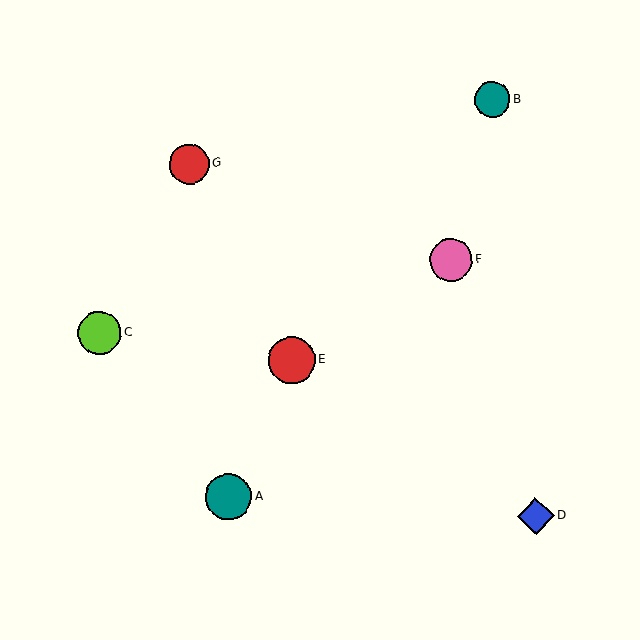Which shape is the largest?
The red circle (labeled E) is the largest.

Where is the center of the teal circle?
The center of the teal circle is at (492, 100).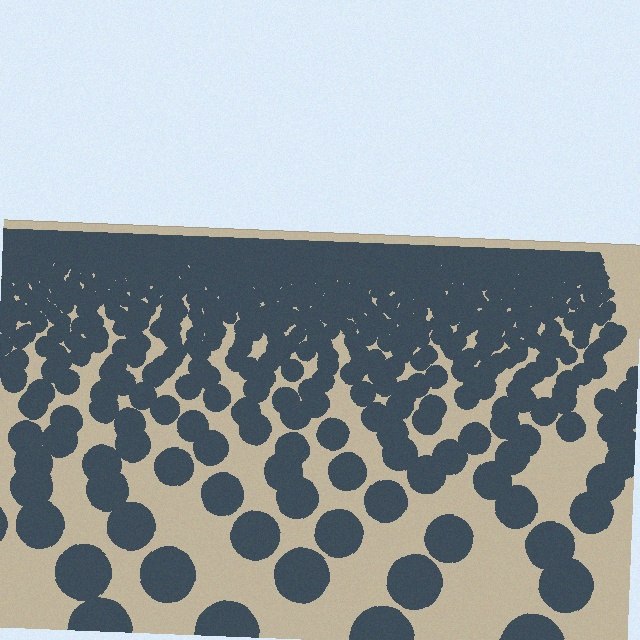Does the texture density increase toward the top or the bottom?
Density increases toward the top.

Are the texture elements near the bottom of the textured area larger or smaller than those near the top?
Larger. Near the bottom, elements are closer to the viewer and appear at a bigger on-screen size.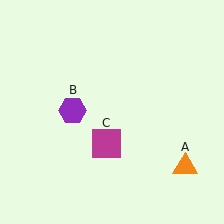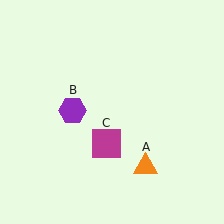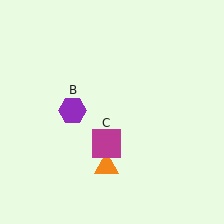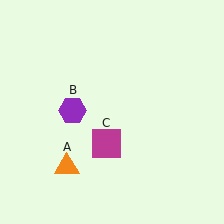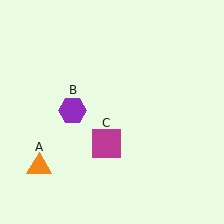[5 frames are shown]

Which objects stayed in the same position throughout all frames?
Purple hexagon (object B) and magenta square (object C) remained stationary.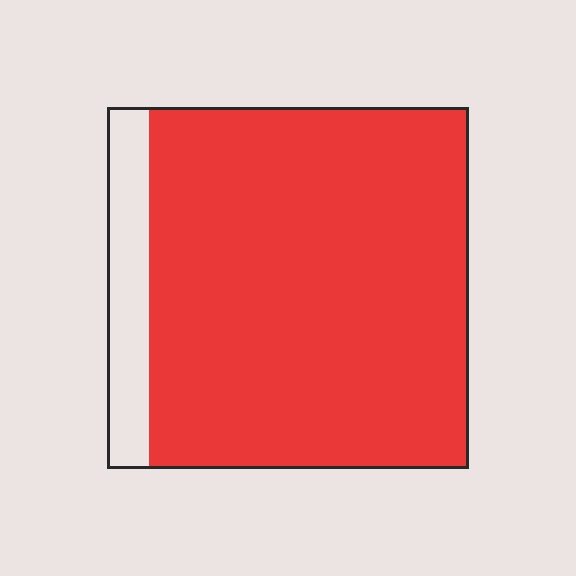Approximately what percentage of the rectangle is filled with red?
Approximately 90%.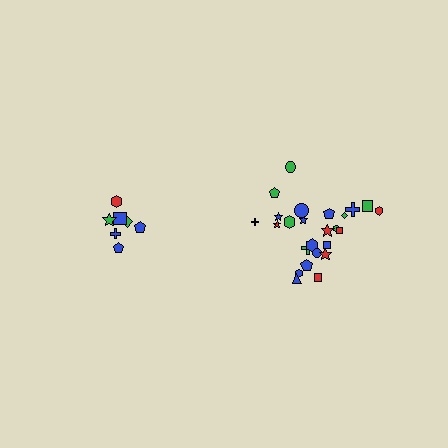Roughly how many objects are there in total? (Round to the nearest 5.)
Roughly 30 objects in total.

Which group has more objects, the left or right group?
The right group.